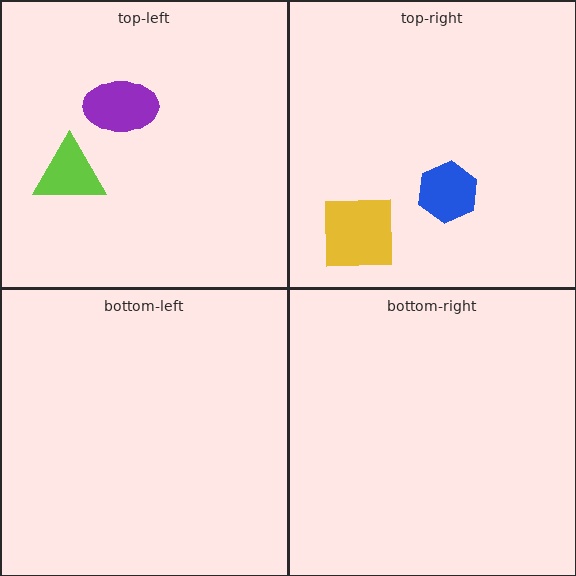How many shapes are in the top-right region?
2.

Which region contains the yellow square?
The top-right region.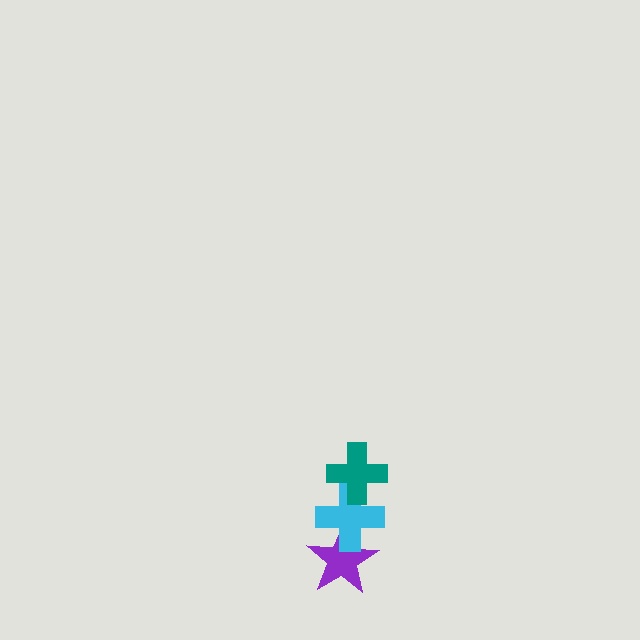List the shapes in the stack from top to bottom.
From top to bottom: the teal cross, the cyan cross, the purple star.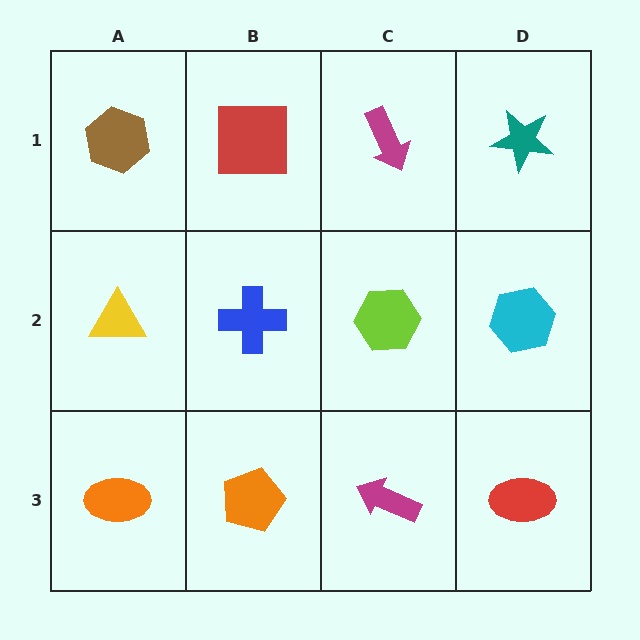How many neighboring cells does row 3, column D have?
2.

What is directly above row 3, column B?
A blue cross.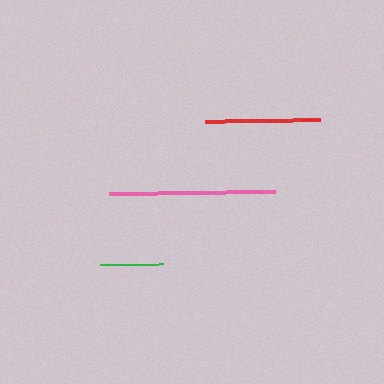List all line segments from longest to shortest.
From longest to shortest: pink, red, green.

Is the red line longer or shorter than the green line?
The red line is longer than the green line.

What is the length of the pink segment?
The pink segment is approximately 166 pixels long.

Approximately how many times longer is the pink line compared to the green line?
The pink line is approximately 2.7 times the length of the green line.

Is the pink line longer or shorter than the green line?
The pink line is longer than the green line.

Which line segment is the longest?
The pink line is the longest at approximately 166 pixels.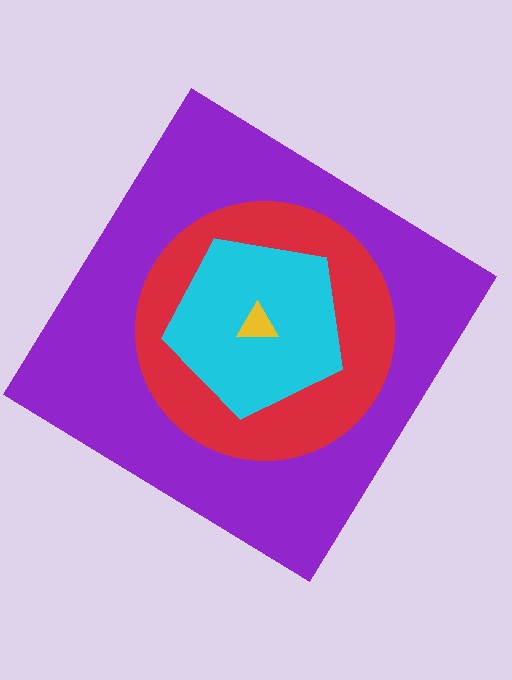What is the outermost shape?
The purple diamond.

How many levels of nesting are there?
4.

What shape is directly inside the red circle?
The cyan pentagon.